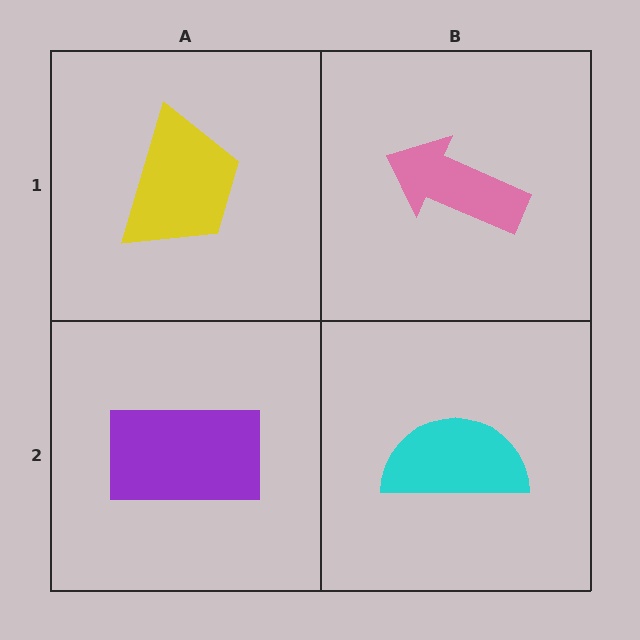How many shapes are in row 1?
2 shapes.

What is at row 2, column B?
A cyan semicircle.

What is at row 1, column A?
A yellow trapezoid.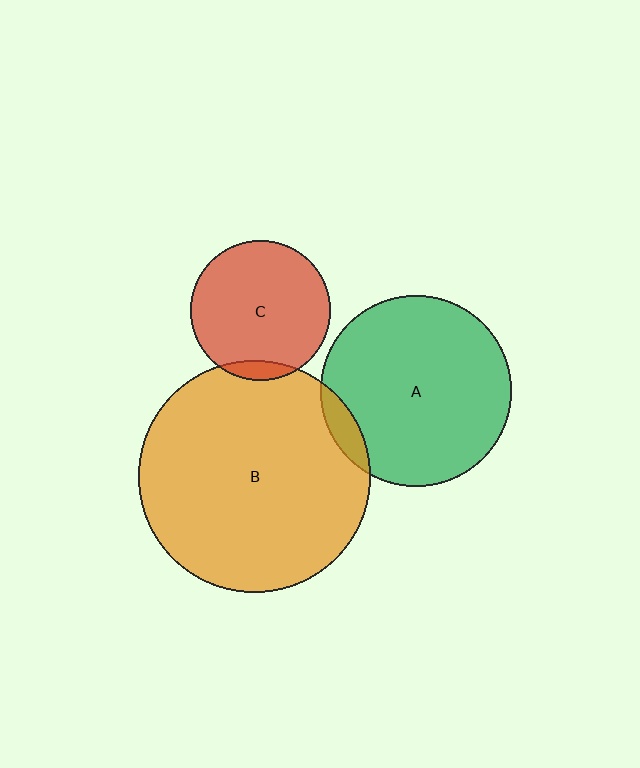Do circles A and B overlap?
Yes.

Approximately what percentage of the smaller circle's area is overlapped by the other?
Approximately 5%.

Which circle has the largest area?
Circle B (orange).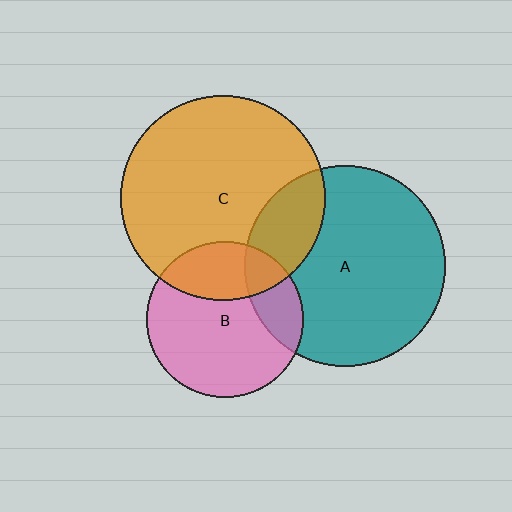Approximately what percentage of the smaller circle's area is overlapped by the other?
Approximately 20%.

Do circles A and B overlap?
Yes.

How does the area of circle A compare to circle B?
Approximately 1.6 times.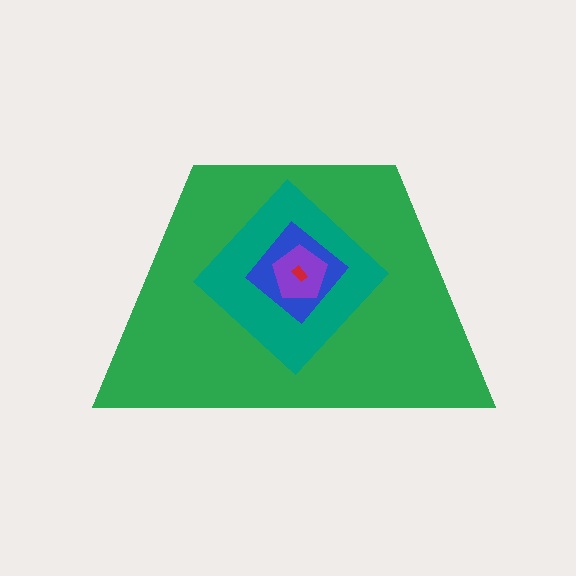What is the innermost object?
The red rectangle.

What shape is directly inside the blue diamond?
The purple pentagon.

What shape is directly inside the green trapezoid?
The teal diamond.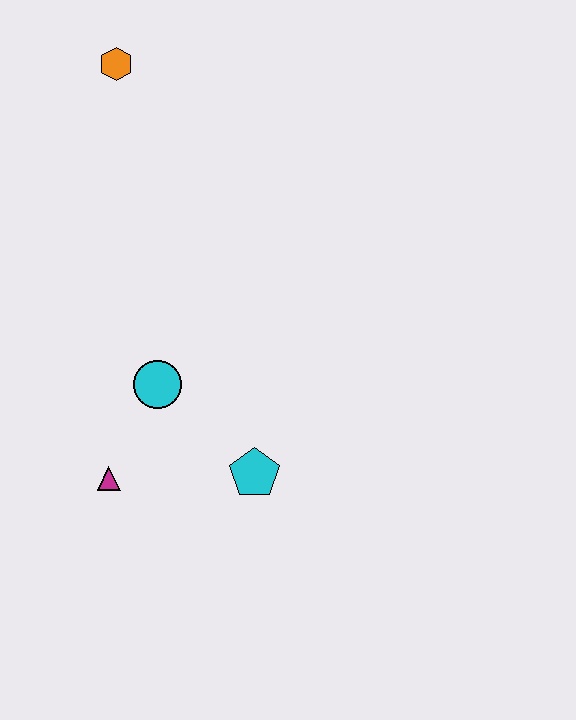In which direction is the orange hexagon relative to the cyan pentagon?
The orange hexagon is above the cyan pentagon.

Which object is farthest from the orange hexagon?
The cyan pentagon is farthest from the orange hexagon.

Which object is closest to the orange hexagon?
The cyan circle is closest to the orange hexagon.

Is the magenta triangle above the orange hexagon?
No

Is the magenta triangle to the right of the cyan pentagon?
No